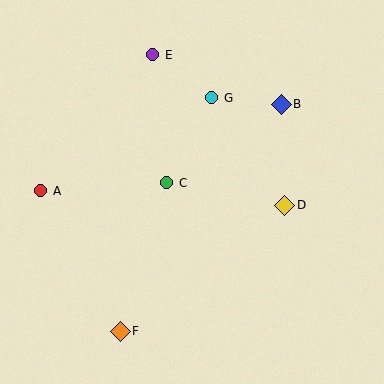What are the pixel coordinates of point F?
Point F is at (120, 331).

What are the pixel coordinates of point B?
Point B is at (281, 104).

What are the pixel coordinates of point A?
Point A is at (41, 191).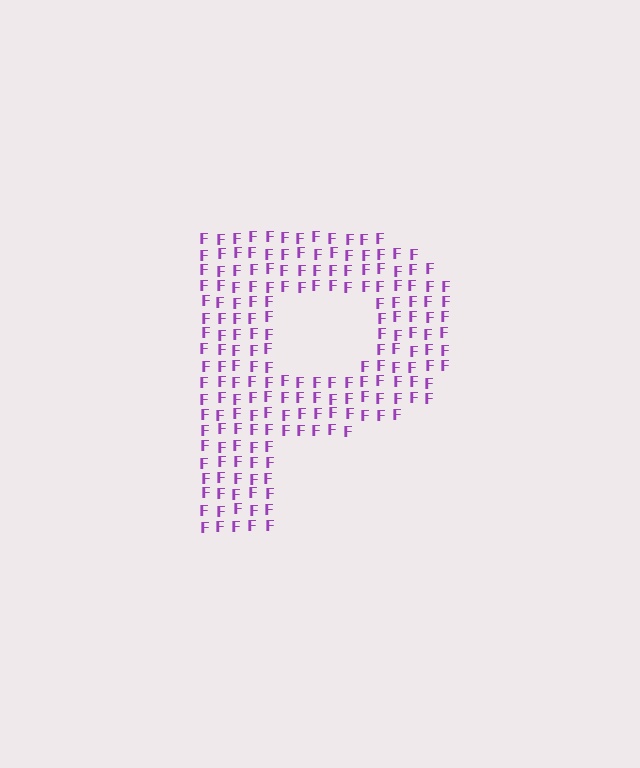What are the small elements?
The small elements are letter F's.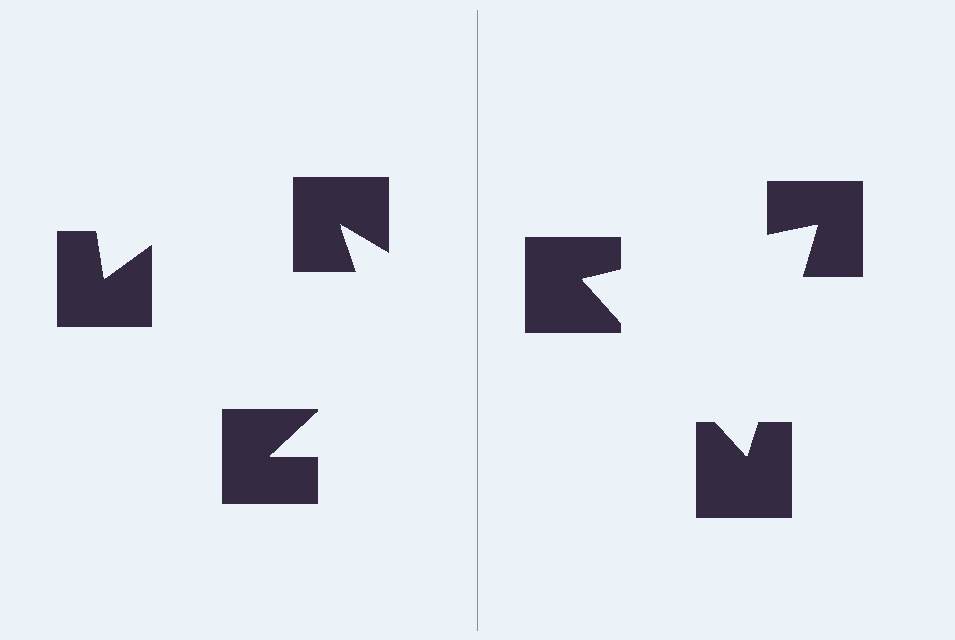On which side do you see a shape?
An illusory triangle appears on the right side. On the left side the wedge cuts are rotated, so no coherent shape forms.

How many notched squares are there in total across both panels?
6 — 3 on each side.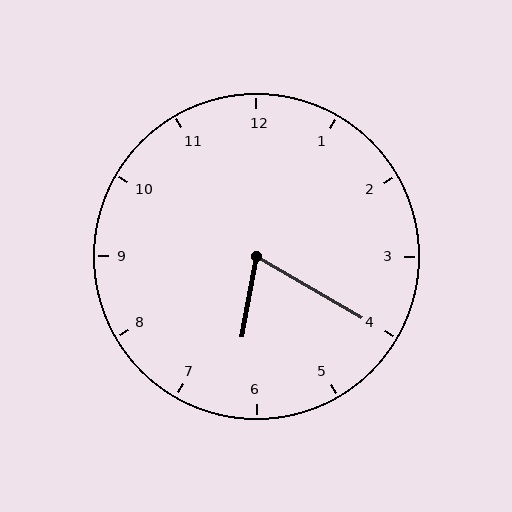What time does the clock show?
6:20.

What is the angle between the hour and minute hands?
Approximately 70 degrees.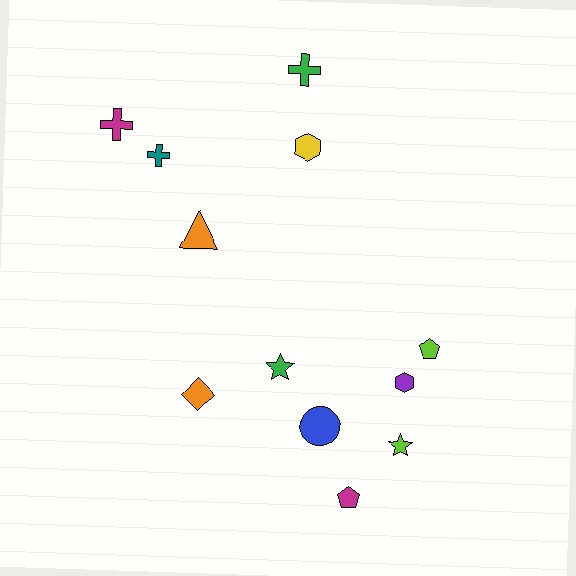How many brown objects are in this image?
There are no brown objects.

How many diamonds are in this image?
There is 1 diamond.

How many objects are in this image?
There are 12 objects.